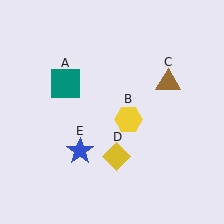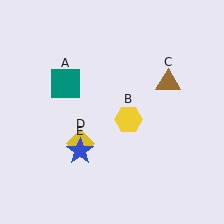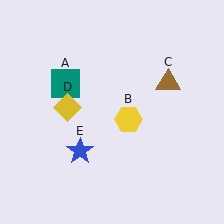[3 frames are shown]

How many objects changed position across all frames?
1 object changed position: yellow diamond (object D).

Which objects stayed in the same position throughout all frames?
Teal square (object A) and yellow hexagon (object B) and brown triangle (object C) and blue star (object E) remained stationary.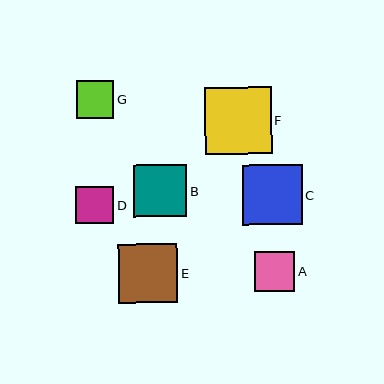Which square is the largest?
Square F is the largest with a size of approximately 67 pixels.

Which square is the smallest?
Square D is the smallest with a size of approximately 38 pixels.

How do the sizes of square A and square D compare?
Square A and square D are approximately the same size.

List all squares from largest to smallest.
From largest to smallest: F, C, E, B, A, G, D.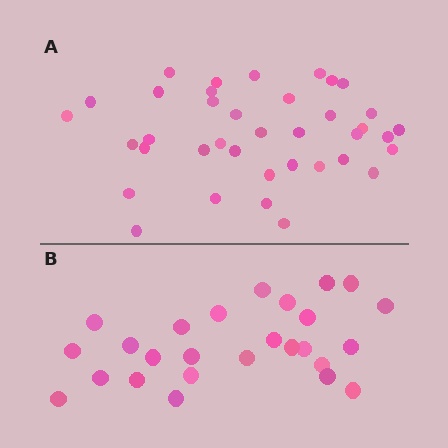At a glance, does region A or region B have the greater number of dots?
Region A (the top region) has more dots.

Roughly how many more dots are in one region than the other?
Region A has roughly 12 or so more dots than region B.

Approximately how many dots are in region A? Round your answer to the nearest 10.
About 40 dots. (The exact count is 38, which rounds to 40.)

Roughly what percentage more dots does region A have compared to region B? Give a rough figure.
About 45% more.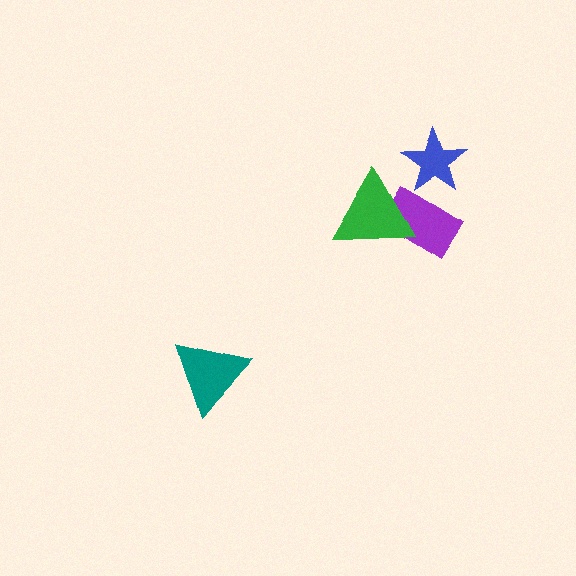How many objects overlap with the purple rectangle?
2 objects overlap with the purple rectangle.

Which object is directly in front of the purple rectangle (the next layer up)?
The green triangle is directly in front of the purple rectangle.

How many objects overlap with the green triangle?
1 object overlaps with the green triangle.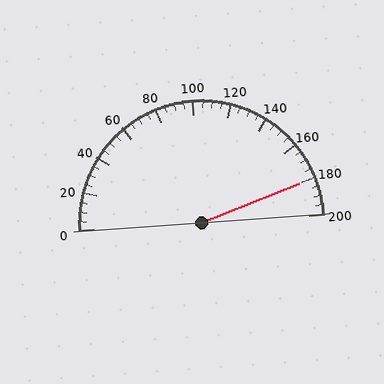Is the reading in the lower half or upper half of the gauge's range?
The reading is in the upper half of the range (0 to 200).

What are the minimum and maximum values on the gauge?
The gauge ranges from 0 to 200.